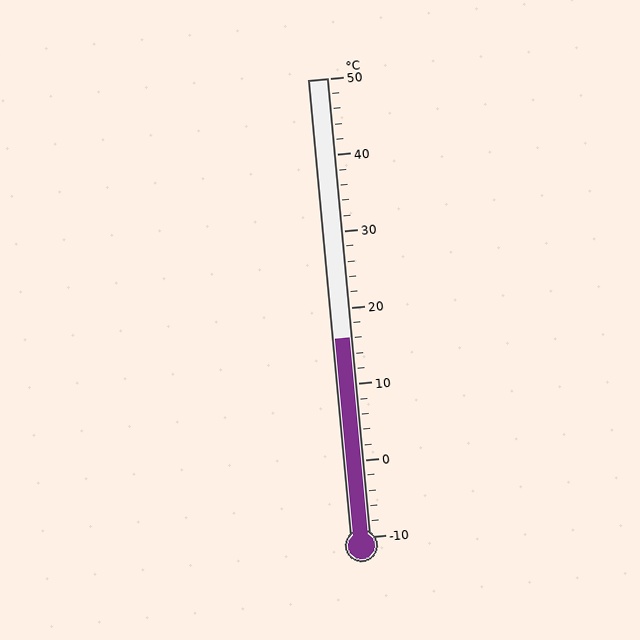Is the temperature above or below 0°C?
The temperature is above 0°C.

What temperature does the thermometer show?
The thermometer shows approximately 16°C.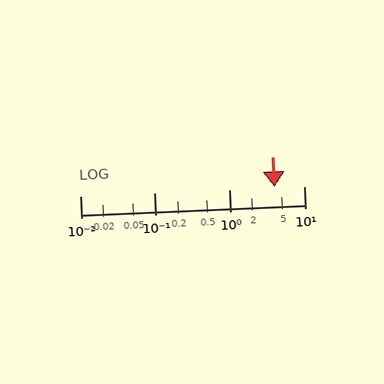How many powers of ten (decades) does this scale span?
The scale spans 3 decades, from 0.01 to 10.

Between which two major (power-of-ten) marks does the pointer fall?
The pointer is between 1 and 10.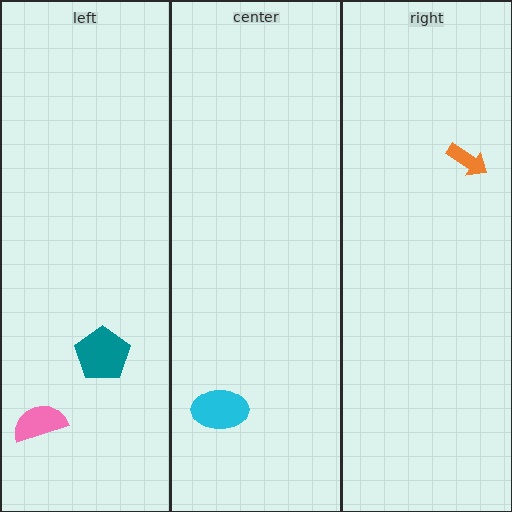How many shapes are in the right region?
1.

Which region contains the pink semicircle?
The left region.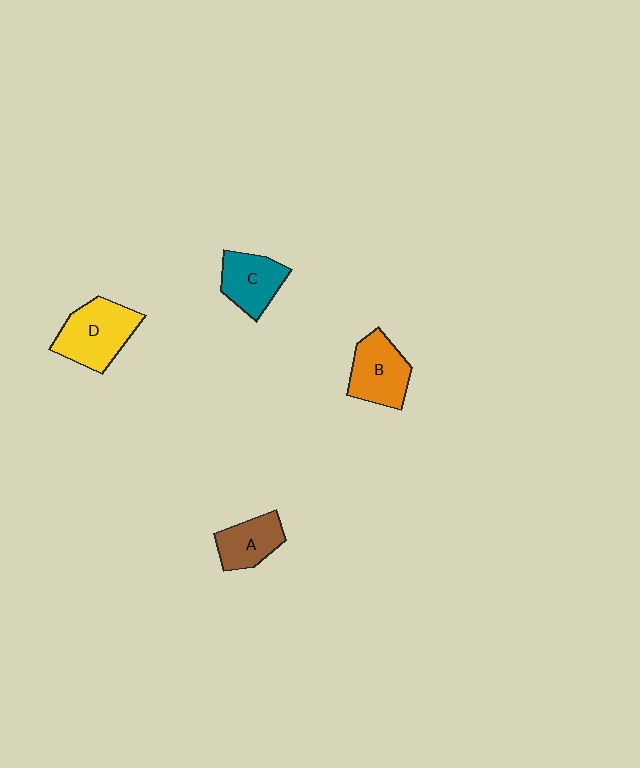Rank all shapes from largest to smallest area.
From largest to smallest: D (yellow), B (orange), C (teal), A (brown).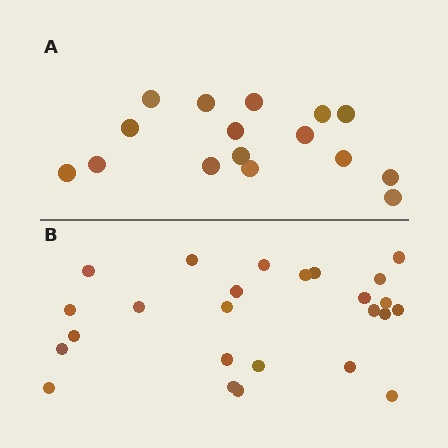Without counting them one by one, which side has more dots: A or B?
Region B (the bottom region) has more dots.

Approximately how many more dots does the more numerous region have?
Region B has roughly 8 or so more dots than region A.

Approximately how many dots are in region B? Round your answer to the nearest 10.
About 20 dots. (The exact count is 25, which rounds to 20.)